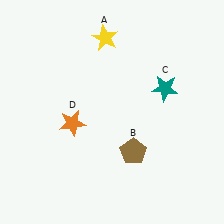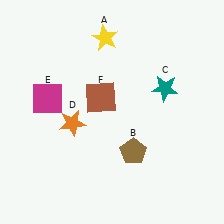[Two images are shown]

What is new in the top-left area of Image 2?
A magenta square (E) was added in the top-left area of Image 2.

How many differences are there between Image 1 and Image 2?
There are 2 differences between the two images.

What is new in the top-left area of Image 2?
A brown square (F) was added in the top-left area of Image 2.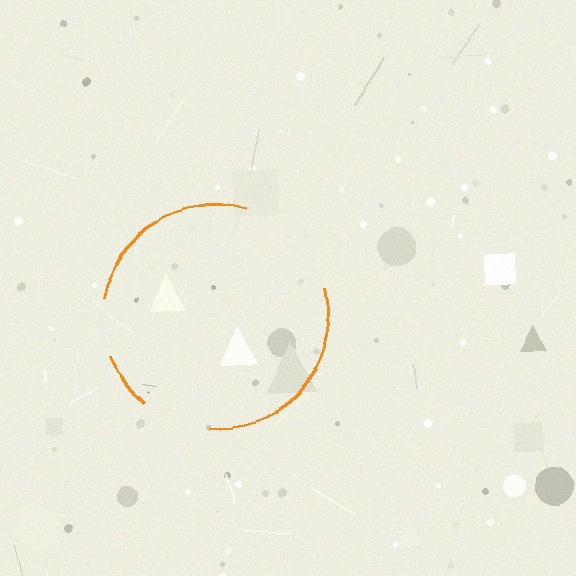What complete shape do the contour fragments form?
The contour fragments form a circle.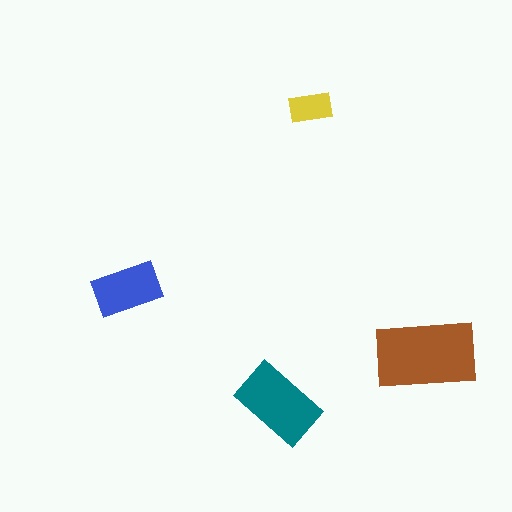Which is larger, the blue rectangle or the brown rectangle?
The brown one.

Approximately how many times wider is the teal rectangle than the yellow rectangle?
About 2 times wider.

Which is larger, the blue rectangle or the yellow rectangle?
The blue one.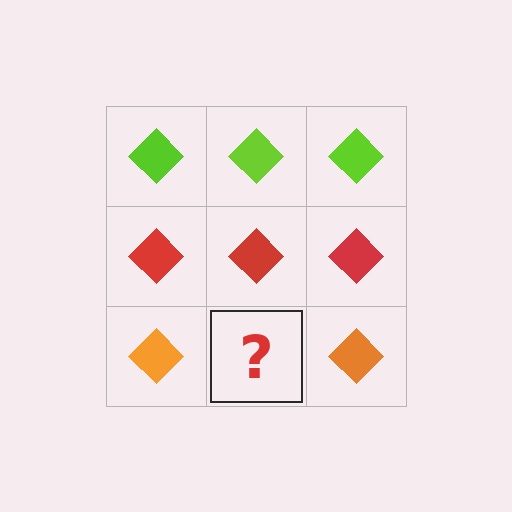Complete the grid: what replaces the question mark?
The question mark should be replaced with an orange diamond.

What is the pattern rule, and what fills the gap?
The rule is that each row has a consistent color. The gap should be filled with an orange diamond.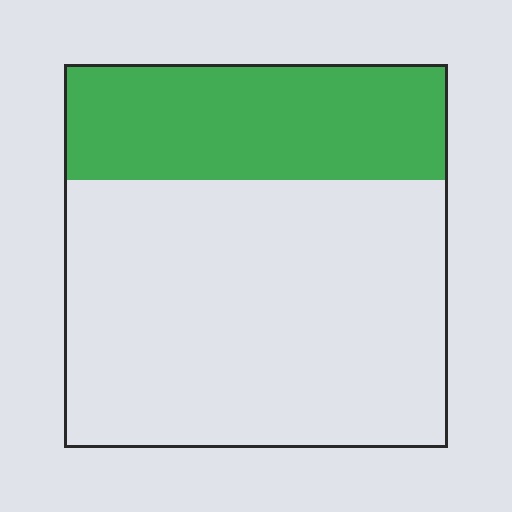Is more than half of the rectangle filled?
No.